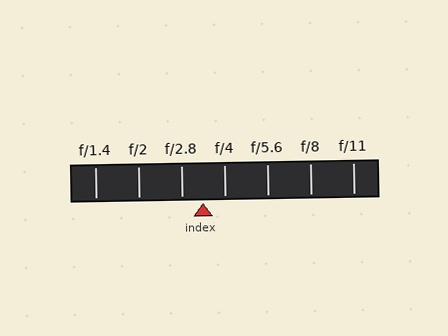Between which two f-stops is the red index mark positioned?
The index mark is between f/2.8 and f/4.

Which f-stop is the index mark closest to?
The index mark is closest to f/2.8.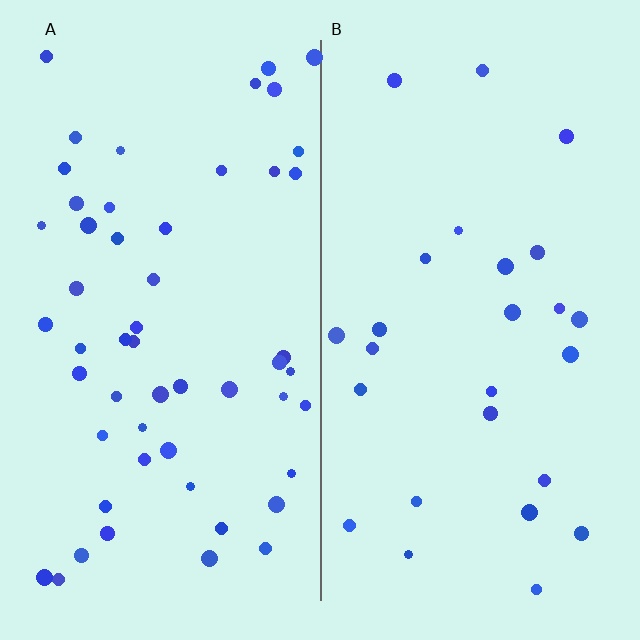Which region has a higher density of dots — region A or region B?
A (the left).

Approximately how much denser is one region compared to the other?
Approximately 2.1× — region A over region B.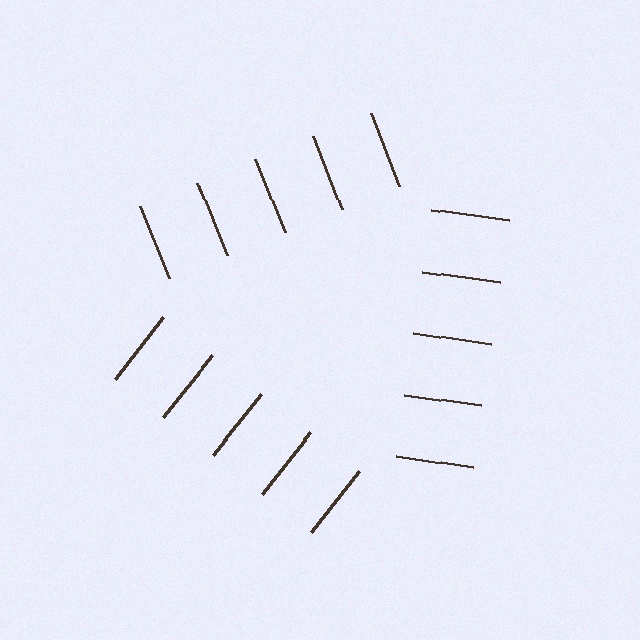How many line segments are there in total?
15 — 5 along each of the 3 edges.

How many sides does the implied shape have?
3 sides — the line-ends trace a triangle.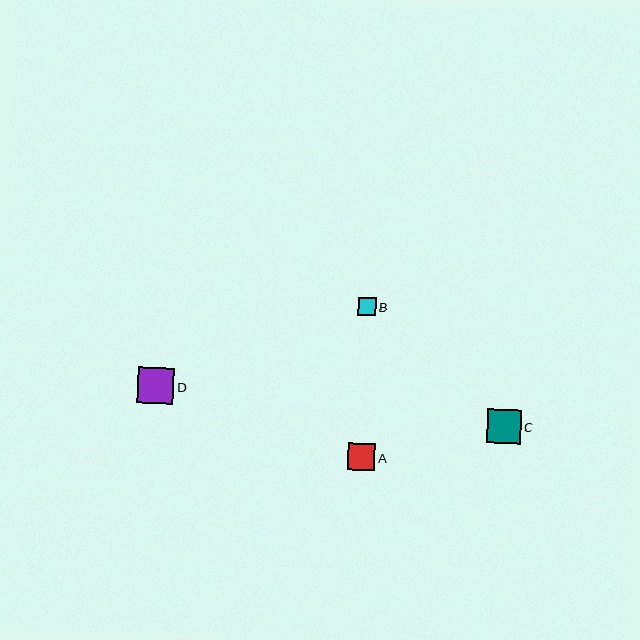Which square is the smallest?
Square B is the smallest with a size of approximately 18 pixels.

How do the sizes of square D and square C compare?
Square D and square C are approximately the same size.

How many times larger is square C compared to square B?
Square C is approximately 1.9 times the size of square B.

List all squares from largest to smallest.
From largest to smallest: D, C, A, B.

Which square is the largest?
Square D is the largest with a size of approximately 36 pixels.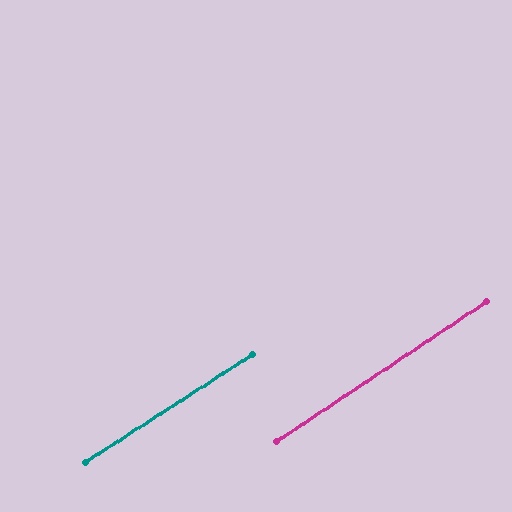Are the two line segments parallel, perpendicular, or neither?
Parallel — their directions differ by only 0.8°.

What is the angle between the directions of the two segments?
Approximately 1 degree.